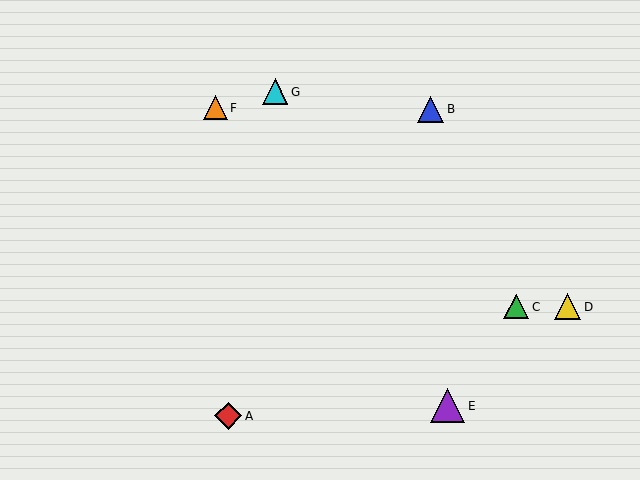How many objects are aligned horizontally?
2 objects (C, D) are aligned horizontally.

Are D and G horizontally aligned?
No, D is at y≈307 and G is at y≈92.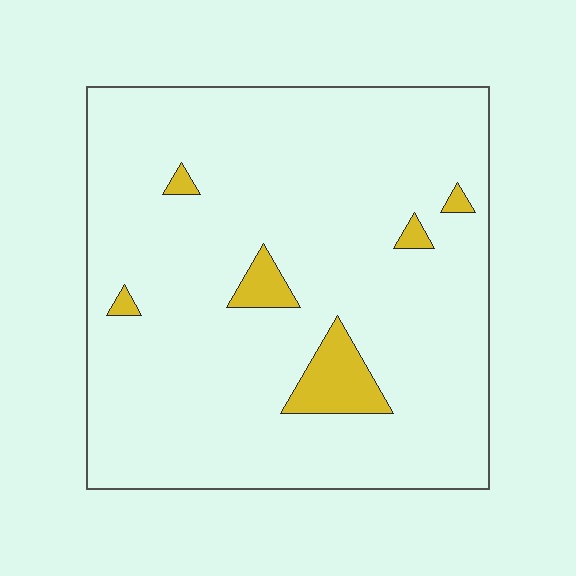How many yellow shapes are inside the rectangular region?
6.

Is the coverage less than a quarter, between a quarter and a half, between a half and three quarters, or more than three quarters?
Less than a quarter.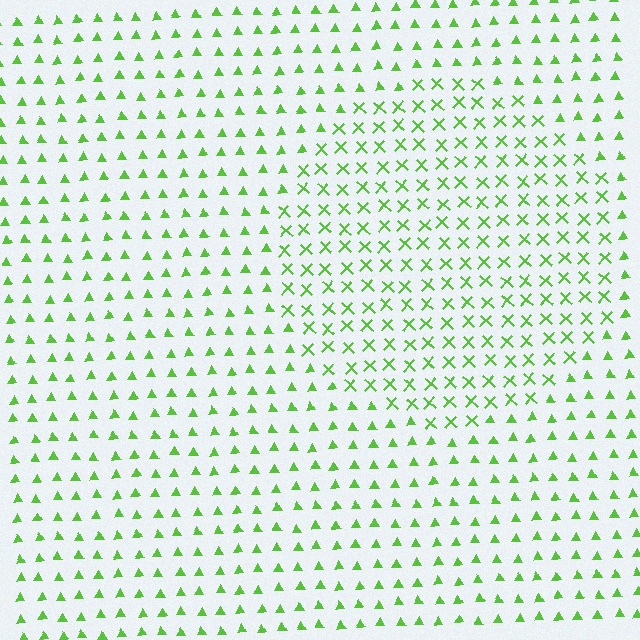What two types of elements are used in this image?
The image uses X marks inside the circle region and triangles outside it.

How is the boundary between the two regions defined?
The boundary is defined by a change in element shape: X marks inside vs. triangles outside. All elements share the same color and spacing.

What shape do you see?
I see a circle.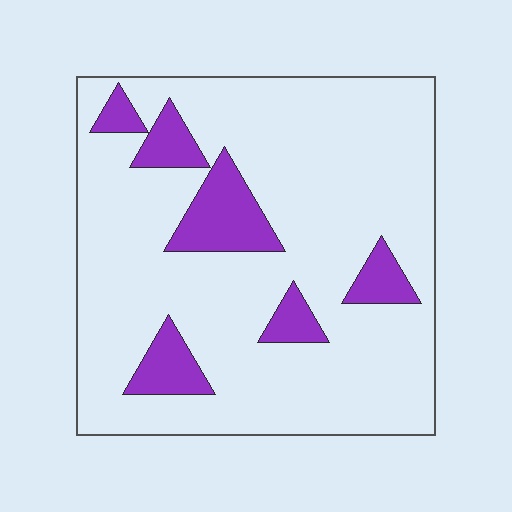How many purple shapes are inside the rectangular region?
6.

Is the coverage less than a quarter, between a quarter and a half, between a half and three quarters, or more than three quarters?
Less than a quarter.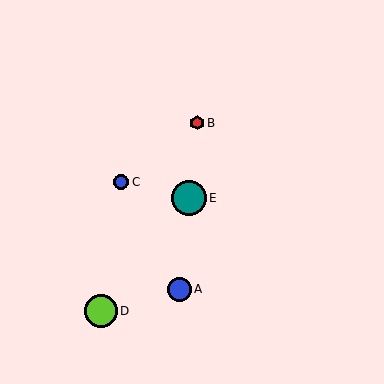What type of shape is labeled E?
Shape E is a teal circle.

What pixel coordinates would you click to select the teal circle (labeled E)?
Click at (189, 198) to select the teal circle E.